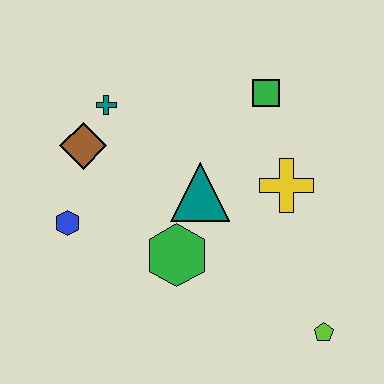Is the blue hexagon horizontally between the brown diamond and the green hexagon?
No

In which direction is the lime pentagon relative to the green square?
The lime pentagon is below the green square.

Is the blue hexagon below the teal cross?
Yes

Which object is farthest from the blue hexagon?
The lime pentagon is farthest from the blue hexagon.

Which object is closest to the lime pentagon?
The yellow cross is closest to the lime pentagon.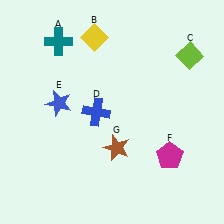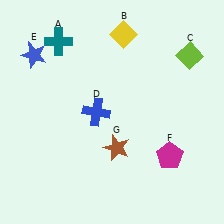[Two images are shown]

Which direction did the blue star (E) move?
The blue star (E) moved up.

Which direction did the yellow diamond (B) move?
The yellow diamond (B) moved right.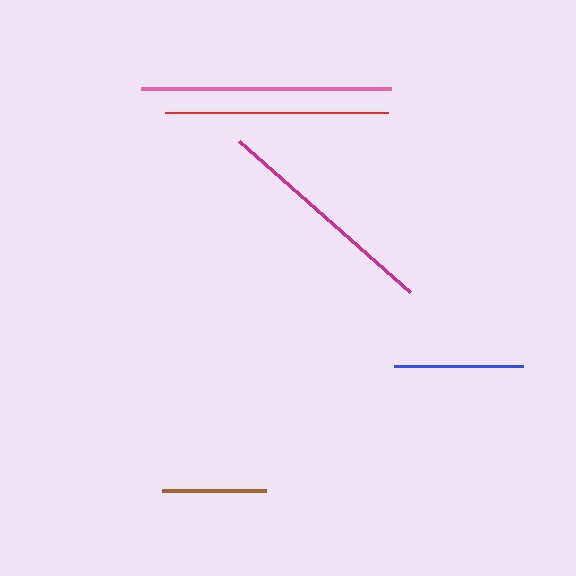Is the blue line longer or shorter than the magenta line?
The magenta line is longer than the blue line.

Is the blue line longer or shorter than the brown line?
The blue line is longer than the brown line.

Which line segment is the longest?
The pink line is the longest at approximately 249 pixels.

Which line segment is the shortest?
The brown line is the shortest at approximately 104 pixels.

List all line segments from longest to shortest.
From longest to shortest: pink, magenta, red, blue, brown.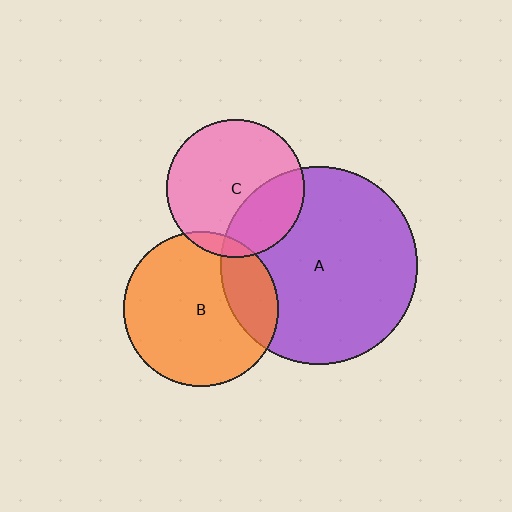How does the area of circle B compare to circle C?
Approximately 1.3 times.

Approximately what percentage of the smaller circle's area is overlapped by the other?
Approximately 30%.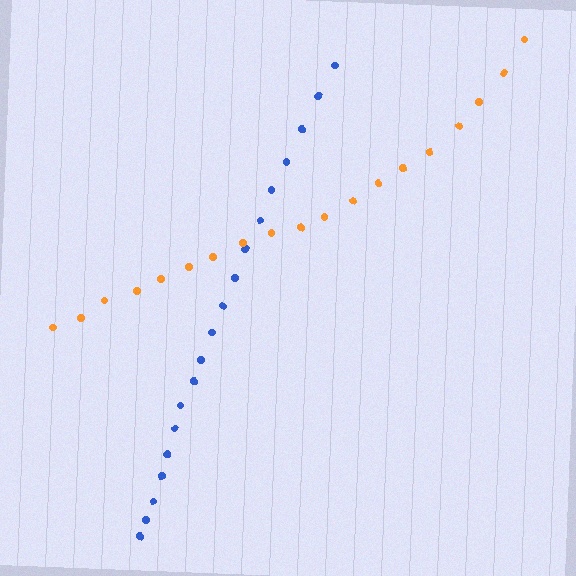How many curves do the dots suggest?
There are 2 distinct paths.